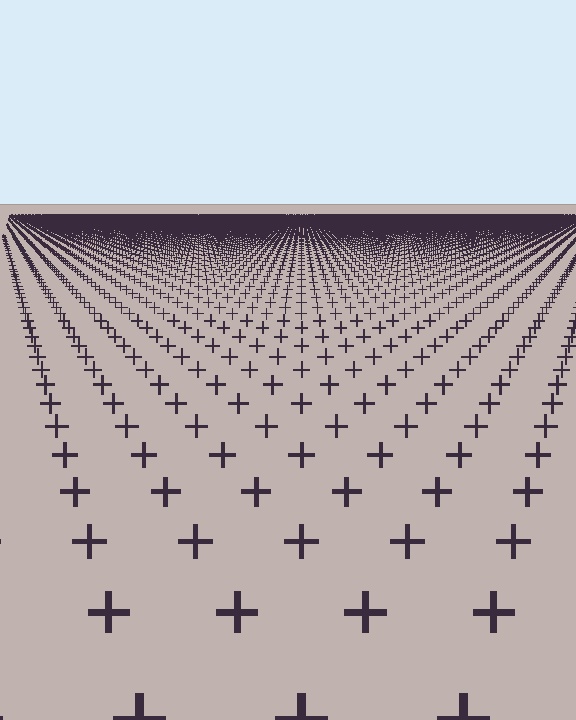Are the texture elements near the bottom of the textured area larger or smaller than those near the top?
Larger. Near the bottom, elements are closer to the viewer and appear at a bigger on-screen size.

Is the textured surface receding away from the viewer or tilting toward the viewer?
The surface is receding away from the viewer. Texture elements get smaller and denser toward the top.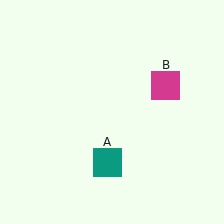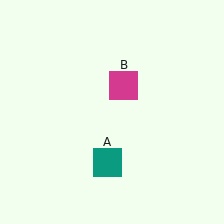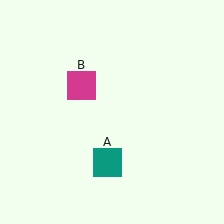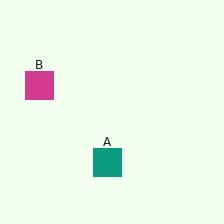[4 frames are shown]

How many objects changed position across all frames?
1 object changed position: magenta square (object B).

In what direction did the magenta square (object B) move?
The magenta square (object B) moved left.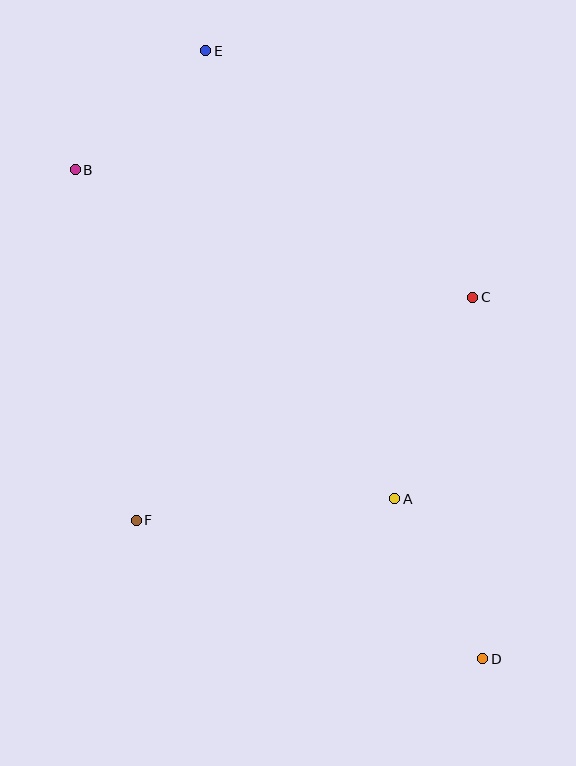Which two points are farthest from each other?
Points D and E are farthest from each other.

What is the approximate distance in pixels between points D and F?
The distance between D and F is approximately 373 pixels.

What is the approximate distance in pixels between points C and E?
The distance between C and E is approximately 363 pixels.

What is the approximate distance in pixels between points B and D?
The distance between B and D is approximately 637 pixels.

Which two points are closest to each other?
Points B and E are closest to each other.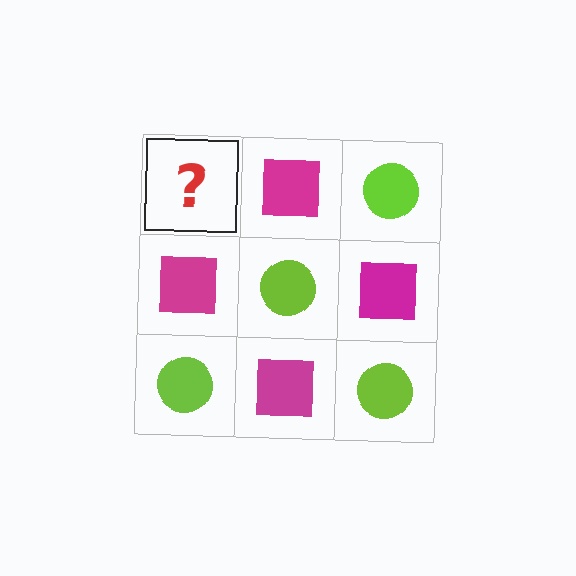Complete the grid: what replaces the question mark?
The question mark should be replaced with a lime circle.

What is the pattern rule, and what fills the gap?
The rule is that it alternates lime circle and magenta square in a checkerboard pattern. The gap should be filled with a lime circle.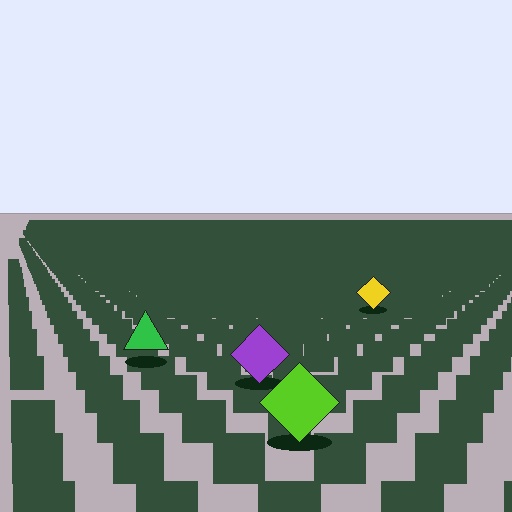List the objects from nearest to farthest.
From nearest to farthest: the lime diamond, the purple diamond, the green triangle, the yellow diamond.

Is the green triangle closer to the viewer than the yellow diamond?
Yes. The green triangle is closer — you can tell from the texture gradient: the ground texture is coarser near it.